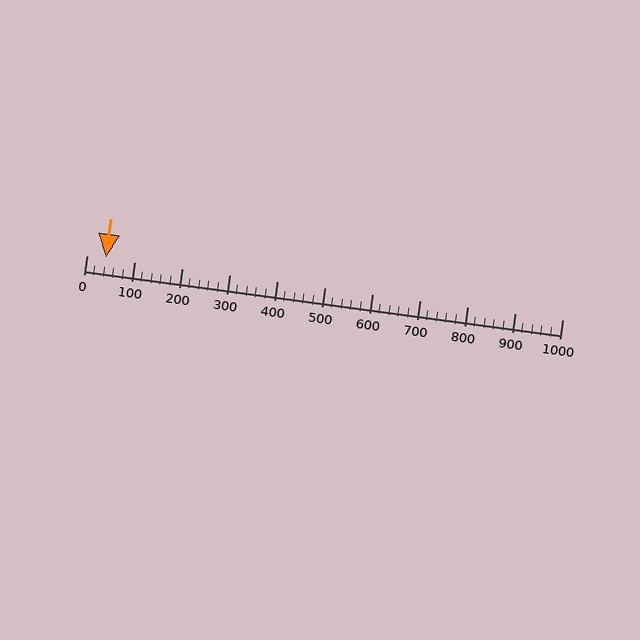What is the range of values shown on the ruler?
The ruler shows values from 0 to 1000.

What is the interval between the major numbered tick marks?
The major tick marks are spaced 100 units apart.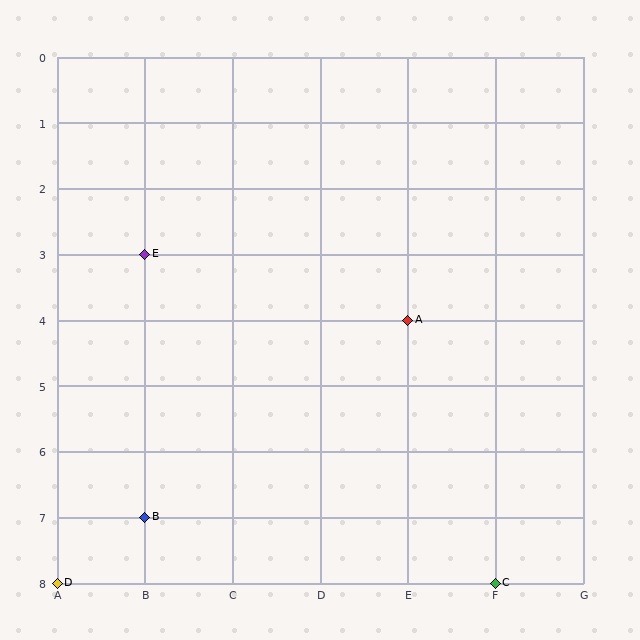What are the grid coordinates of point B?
Point B is at grid coordinates (B, 7).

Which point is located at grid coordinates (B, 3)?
Point E is at (B, 3).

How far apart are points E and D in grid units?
Points E and D are 1 column and 5 rows apart (about 5.1 grid units diagonally).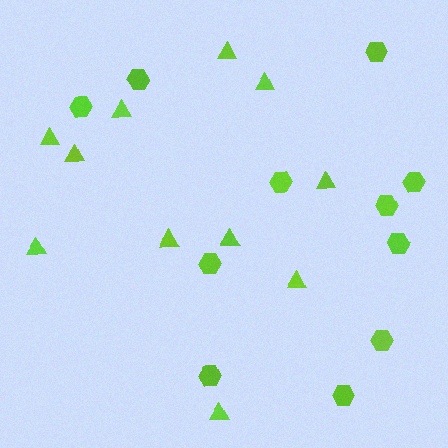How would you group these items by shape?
There are 2 groups: one group of triangles (11) and one group of hexagons (11).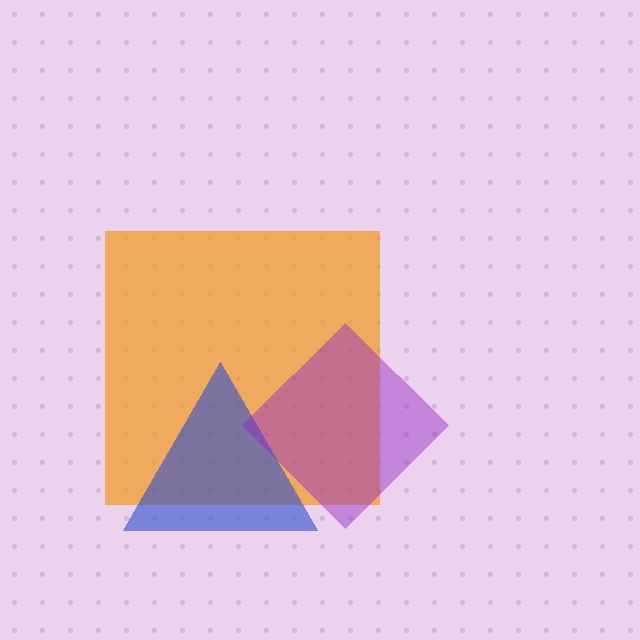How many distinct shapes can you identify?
There are 3 distinct shapes: an orange square, a blue triangle, a purple diamond.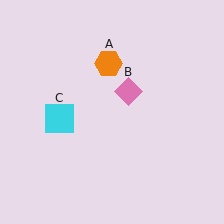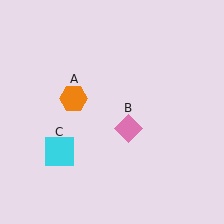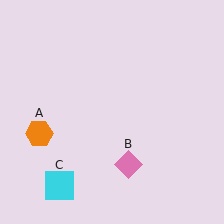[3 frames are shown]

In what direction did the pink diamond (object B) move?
The pink diamond (object B) moved down.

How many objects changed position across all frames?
3 objects changed position: orange hexagon (object A), pink diamond (object B), cyan square (object C).